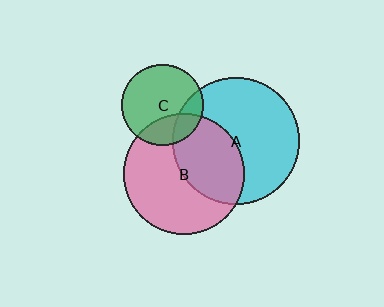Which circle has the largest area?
Circle A (cyan).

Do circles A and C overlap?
Yes.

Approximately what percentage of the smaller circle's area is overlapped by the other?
Approximately 20%.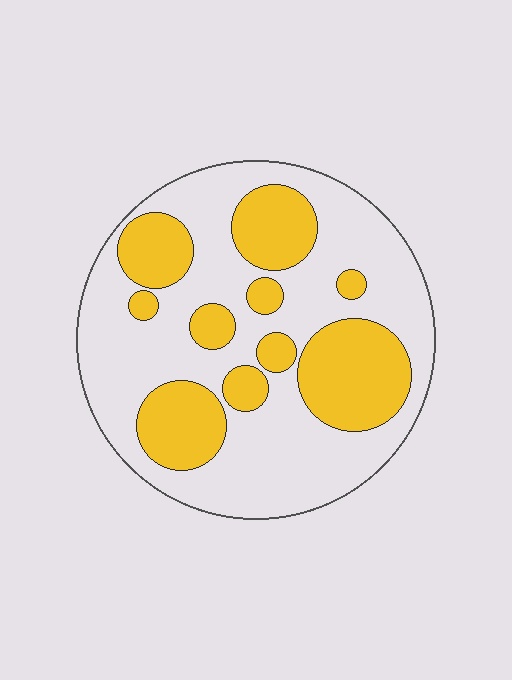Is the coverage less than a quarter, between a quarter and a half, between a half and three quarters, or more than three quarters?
Between a quarter and a half.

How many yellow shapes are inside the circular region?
10.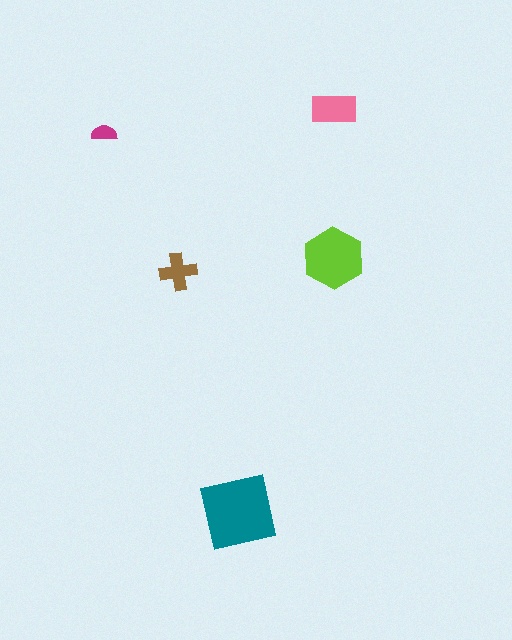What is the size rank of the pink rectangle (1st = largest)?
3rd.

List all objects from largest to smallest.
The teal square, the lime hexagon, the pink rectangle, the brown cross, the magenta semicircle.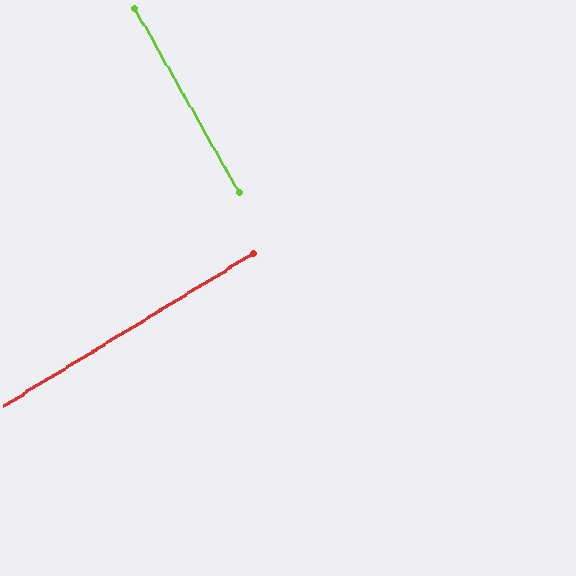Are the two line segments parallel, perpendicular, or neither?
Perpendicular — they meet at approximately 88°.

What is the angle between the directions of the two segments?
Approximately 88 degrees.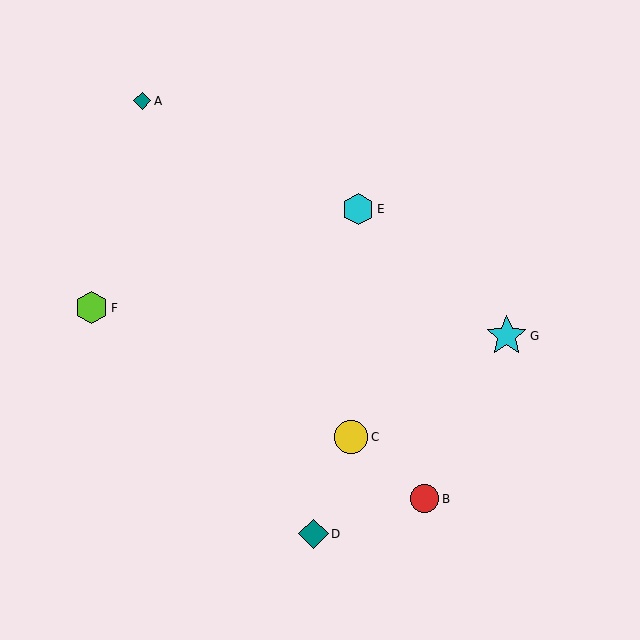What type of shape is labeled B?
Shape B is a red circle.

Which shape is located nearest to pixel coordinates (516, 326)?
The cyan star (labeled G) at (507, 336) is nearest to that location.